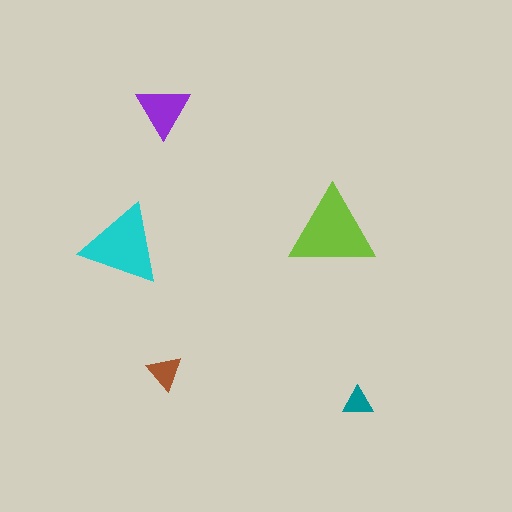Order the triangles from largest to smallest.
the lime one, the cyan one, the purple one, the brown one, the teal one.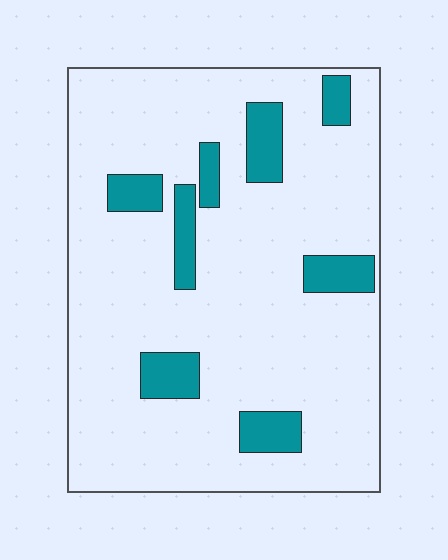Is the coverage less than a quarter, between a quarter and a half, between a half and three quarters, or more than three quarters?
Less than a quarter.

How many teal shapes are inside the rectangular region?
8.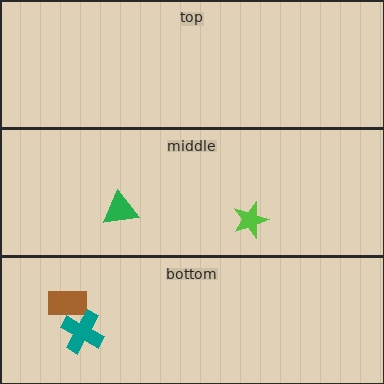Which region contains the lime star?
The middle region.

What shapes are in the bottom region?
The brown rectangle, the teal cross.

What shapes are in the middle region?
The green triangle, the lime star.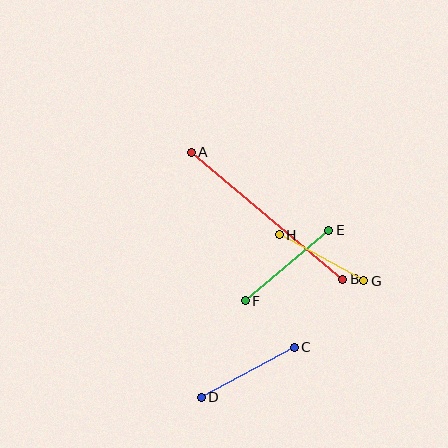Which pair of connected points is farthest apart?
Points A and B are farthest apart.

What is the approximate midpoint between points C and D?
The midpoint is at approximately (248, 372) pixels.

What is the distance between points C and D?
The distance is approximately 106 pixels.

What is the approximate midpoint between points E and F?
The midpoint is at approximately (287, 266) pixels.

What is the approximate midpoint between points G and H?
The midpoint is at approximately (322, 258) pixels.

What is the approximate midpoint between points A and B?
The midpoint is at approximately (267, 216) pixels.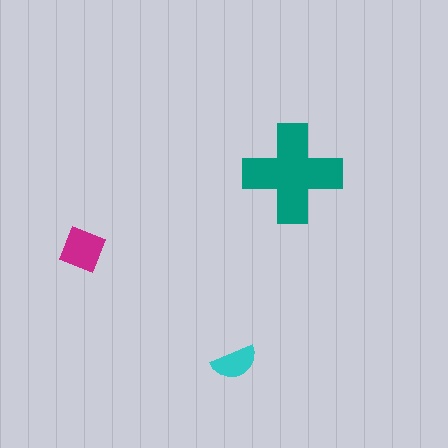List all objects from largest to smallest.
The teal cross, the magenta diamond, the cyan semicircle.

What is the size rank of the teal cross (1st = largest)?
1st.